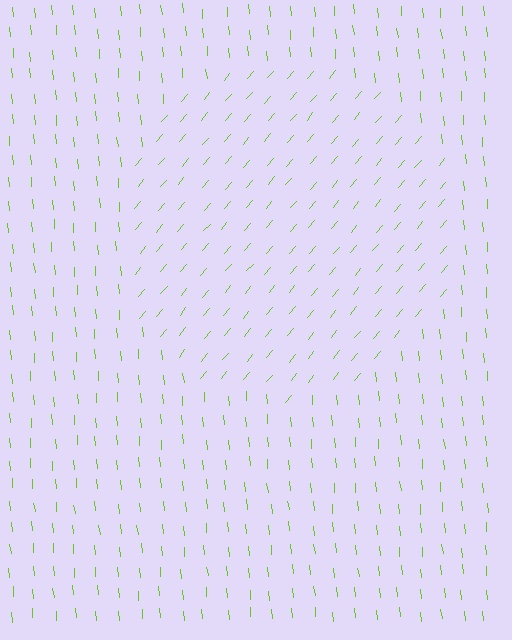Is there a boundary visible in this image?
Yes, there is a texture boundary formed by a change in line orientation.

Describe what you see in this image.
The image is filled with small lime line segments. A circle region in the image has lines oriented differently from the surrounding lines, creating a visible texture boundary.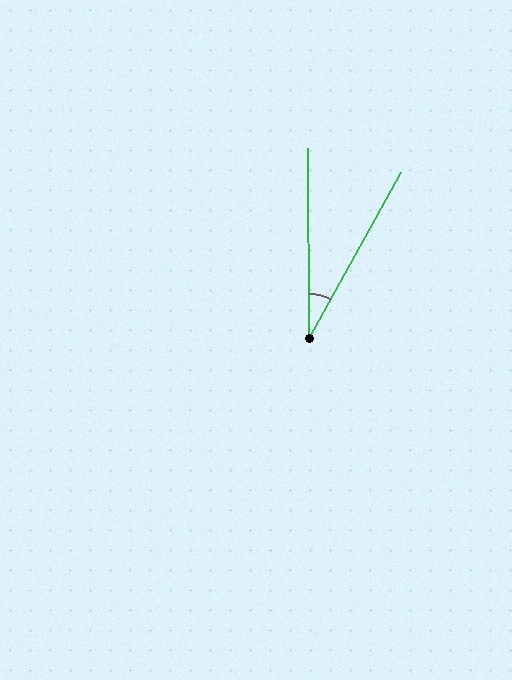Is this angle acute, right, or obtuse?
It is acute.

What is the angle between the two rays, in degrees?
Approximately 29 degrees.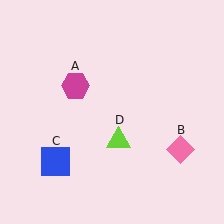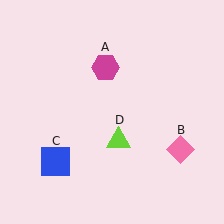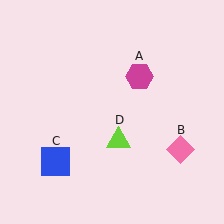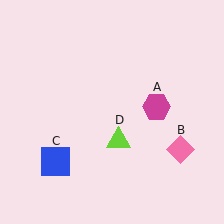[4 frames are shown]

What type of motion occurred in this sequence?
The magenta hexagon (object A) rotated clockwise around the center of the scene.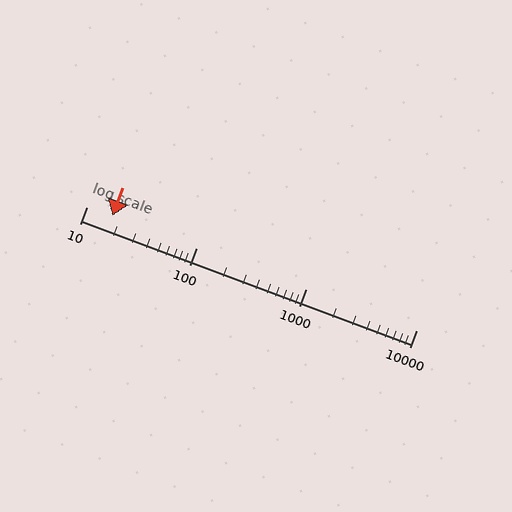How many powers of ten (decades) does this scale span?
The scale spans 3 decades, from 10 to 10000.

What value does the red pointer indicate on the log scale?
The pointer indicates approximately 17.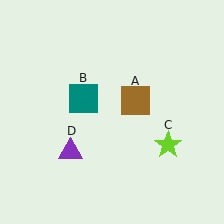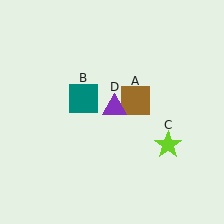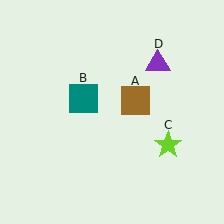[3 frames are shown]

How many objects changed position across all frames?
1 object changed position: purple triangle (object D).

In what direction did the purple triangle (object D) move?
The purple triangle (object D) moved up and to the right.